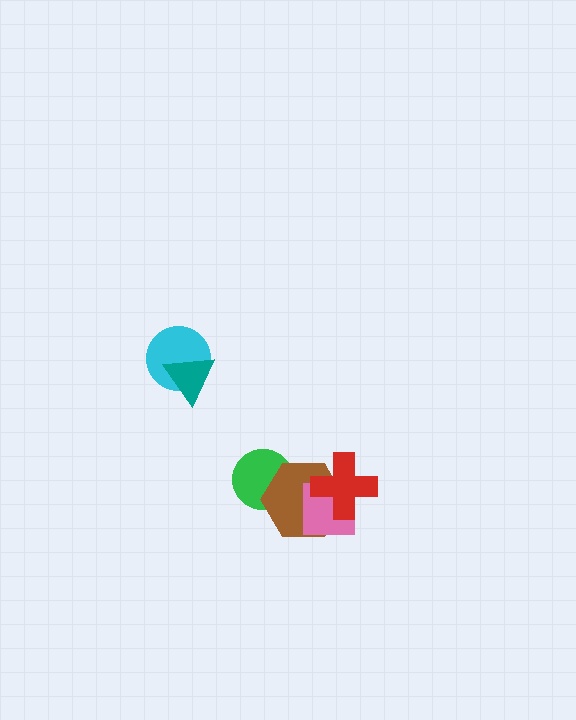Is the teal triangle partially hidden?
No, no other shape covers it.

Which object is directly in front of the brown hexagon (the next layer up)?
The pink square is directly in front of the brown hexagon.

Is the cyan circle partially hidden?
Yes, it is partially covered by another shape.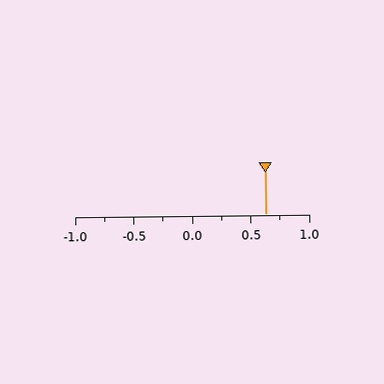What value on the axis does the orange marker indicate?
The marker indicates approximately 0.62.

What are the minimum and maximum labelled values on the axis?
The axis runs from -1.0 to 1.0.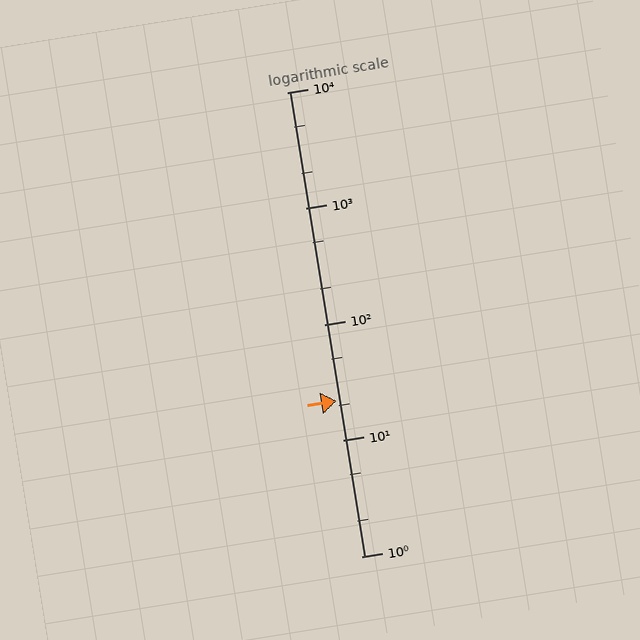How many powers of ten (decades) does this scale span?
The scale spans 4 decades, from 1 to 10000.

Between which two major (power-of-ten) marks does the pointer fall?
The pointer is between 10 and 100.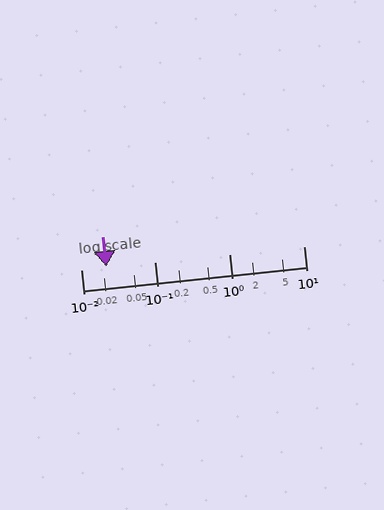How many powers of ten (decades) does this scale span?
The scale spans 3 decades, from 0.01 to 10.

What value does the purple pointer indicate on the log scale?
The pointer indicates approximately 0.022.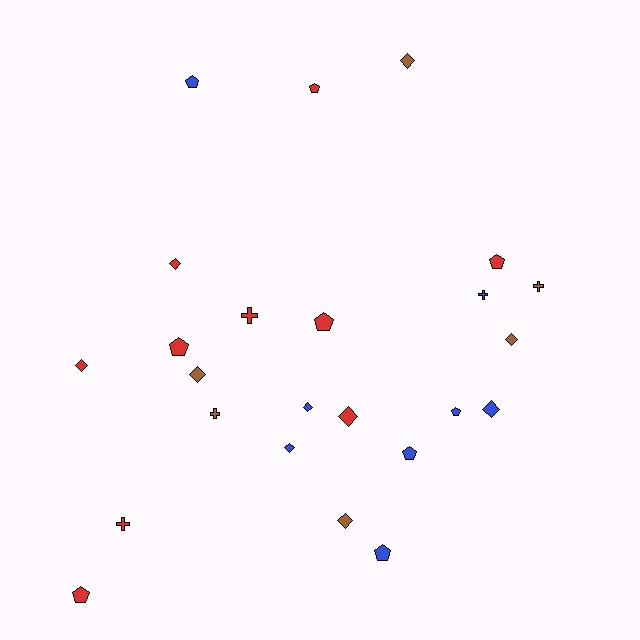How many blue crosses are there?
There is 1 blue cross.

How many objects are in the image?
There are 24 objects.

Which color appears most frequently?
Red, with 10 objects.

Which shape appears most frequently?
Diamond, with 10 objects.